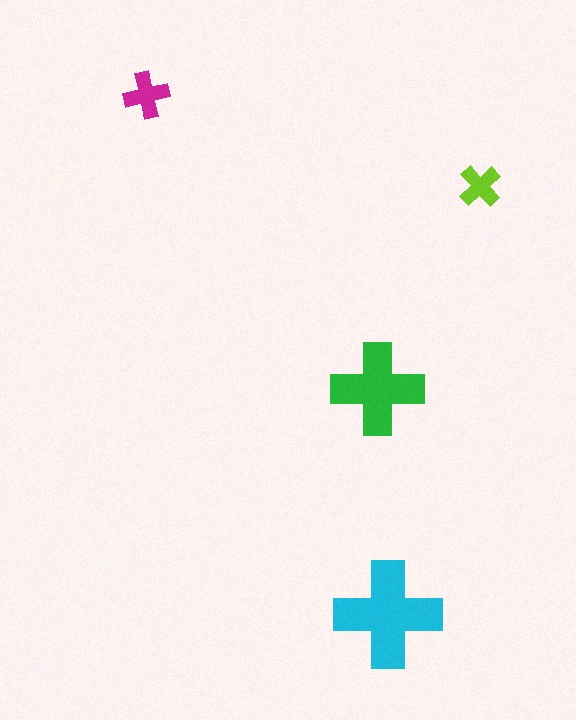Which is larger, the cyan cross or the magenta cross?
The cyan one.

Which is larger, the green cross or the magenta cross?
The green one.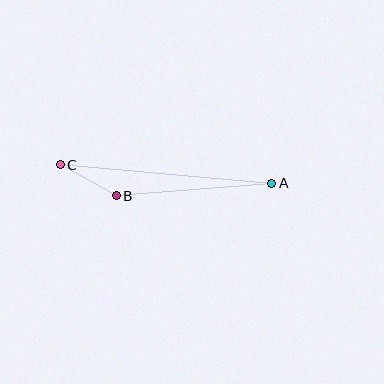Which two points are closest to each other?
Points B and C are closest to each other.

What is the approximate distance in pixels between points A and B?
The distance between A and B is approximately 156 pixels.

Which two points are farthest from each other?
Points A and C are farthest from each other.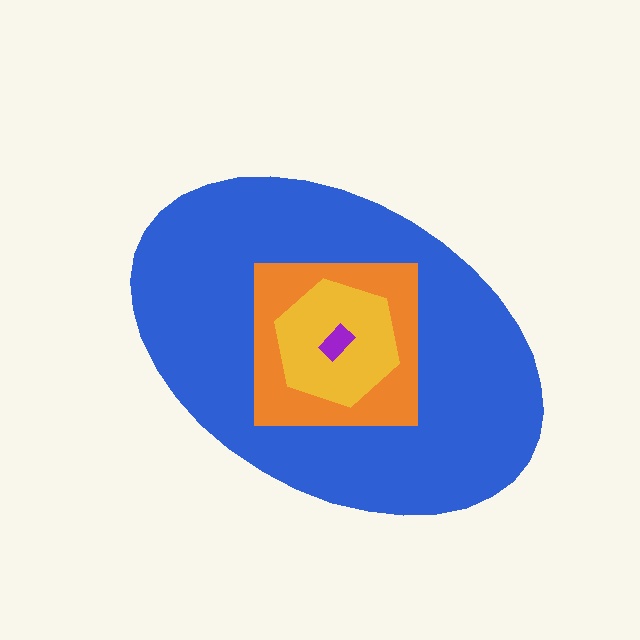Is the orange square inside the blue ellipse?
Yes.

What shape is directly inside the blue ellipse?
The orange square.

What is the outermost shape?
The blue ellipse.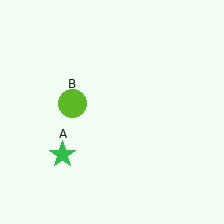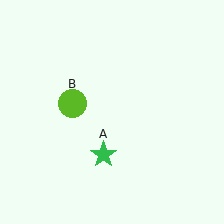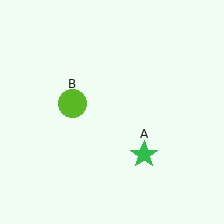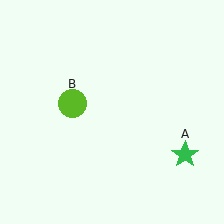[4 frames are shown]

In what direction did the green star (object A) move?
The green star (object A) moved right.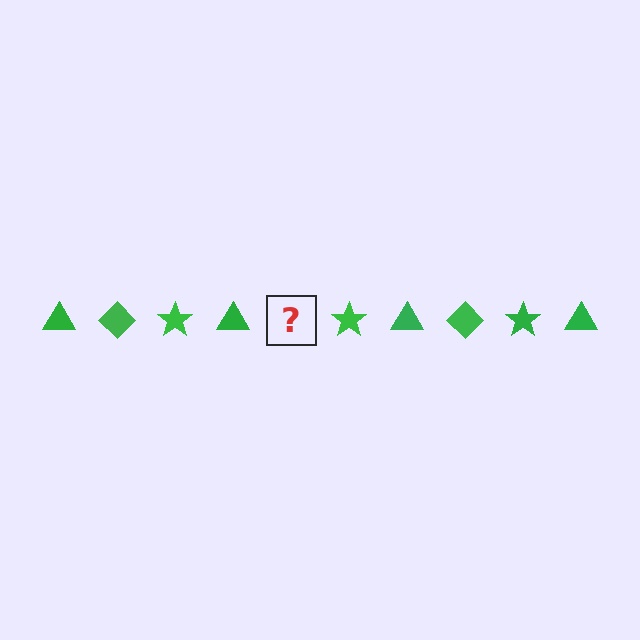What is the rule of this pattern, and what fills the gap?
The rule is that the pattern cycles through triangle, diamond, star shapes in green. The gap should be filled with a green diamond.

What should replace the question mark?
The question mark should be replaced with a green diamond.